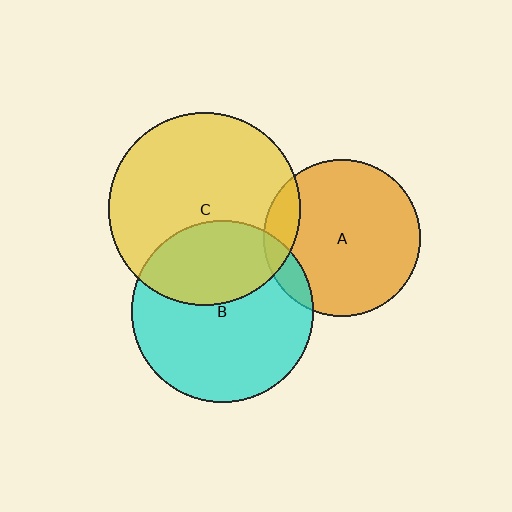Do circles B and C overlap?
Yes.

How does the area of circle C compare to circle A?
Approximately 1.5 times.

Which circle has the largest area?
Circle C (yellow).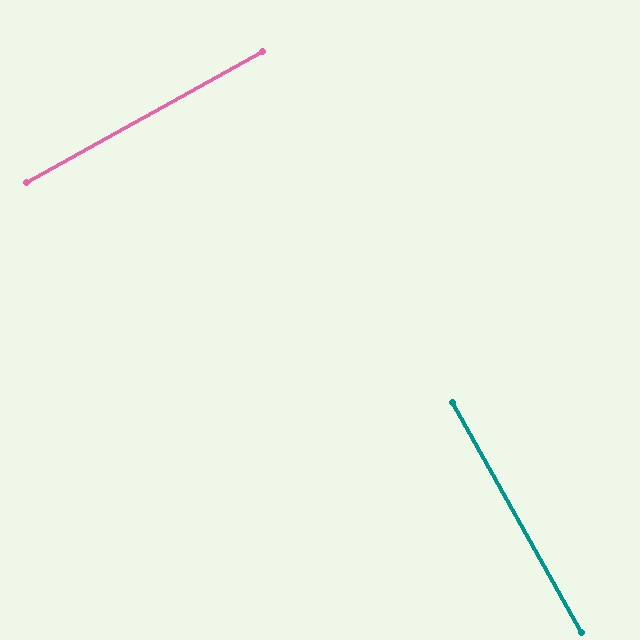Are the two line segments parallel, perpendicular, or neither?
Perpendicular — they meet at approximately 90°.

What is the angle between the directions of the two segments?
Approximately 90 degrees.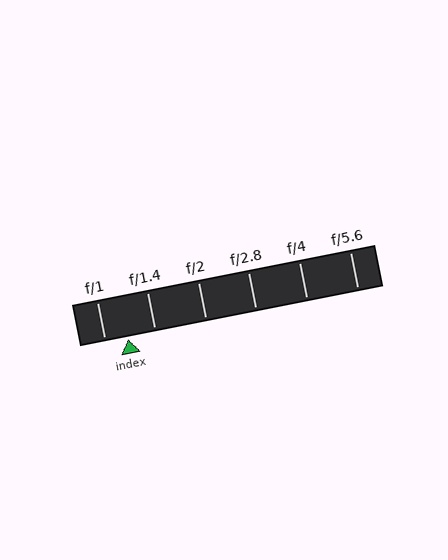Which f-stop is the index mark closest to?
The index mark is closest to f/1.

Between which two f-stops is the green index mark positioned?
The index mark is between f/1 and f/1.4.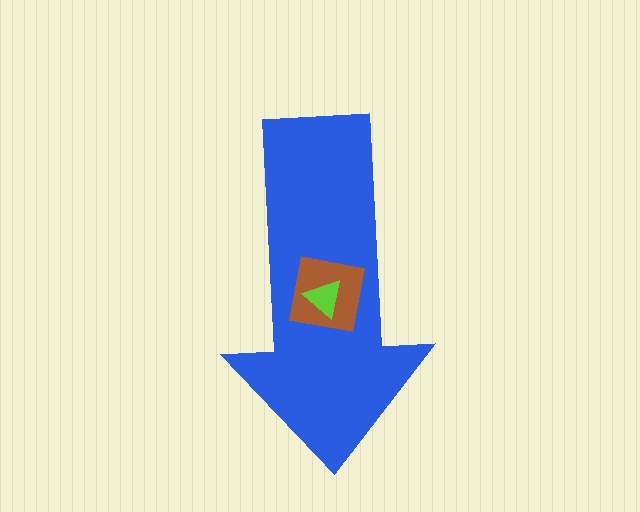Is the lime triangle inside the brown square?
Yes.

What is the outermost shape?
The blue arrow.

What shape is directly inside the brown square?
The lime triangle.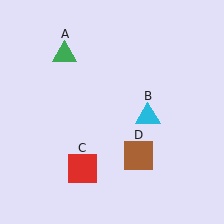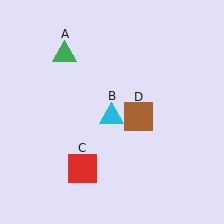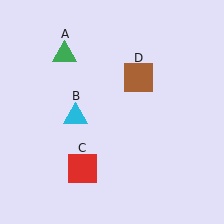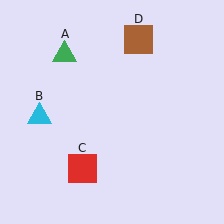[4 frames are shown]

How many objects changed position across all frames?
2 objects changed position: cyan triangle (object B), brown square (object D).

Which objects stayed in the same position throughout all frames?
Green triangle (object A) and red square (object C) remained stationary.